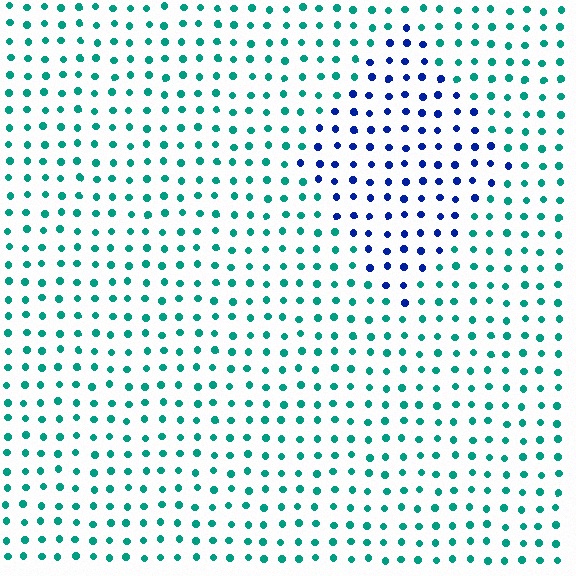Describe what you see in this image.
The image is filled with small teal elements in a uniform arrangement. A diamond-shaped region is visible where the elements are tinted to a slightly different hue, forming a subtle color boundary.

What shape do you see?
I see a diamond.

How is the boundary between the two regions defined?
The boundary is defined purely by a slight shift in hue (about 59 degrees). Spacing, size, and orientation are identical on both sides.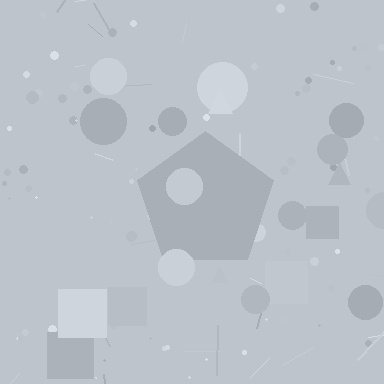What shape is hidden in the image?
A pentagon is hidden in the image.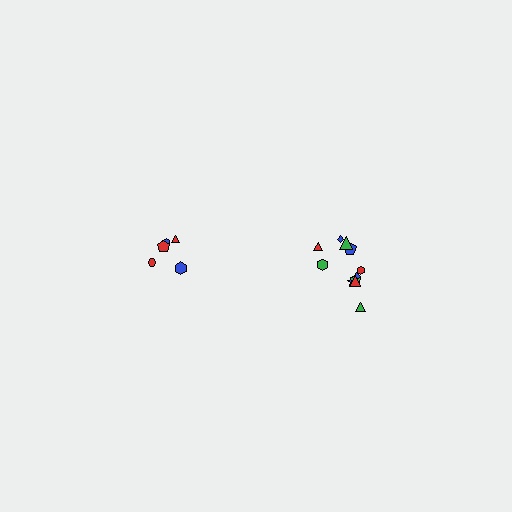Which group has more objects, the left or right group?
The right group.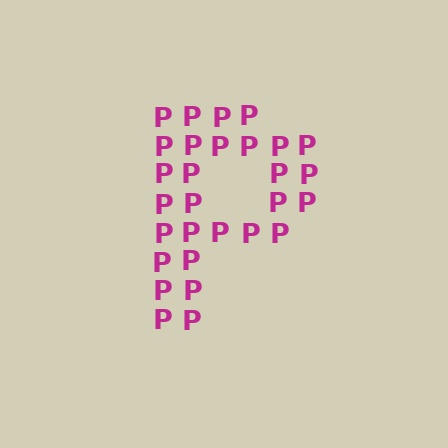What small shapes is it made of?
It is made of small letter P's.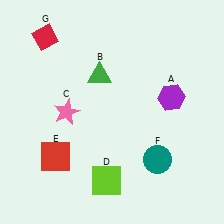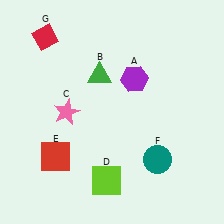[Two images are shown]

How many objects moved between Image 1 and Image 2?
1 object moved between the two images.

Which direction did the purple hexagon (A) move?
The purple hexagon (A) moved left.